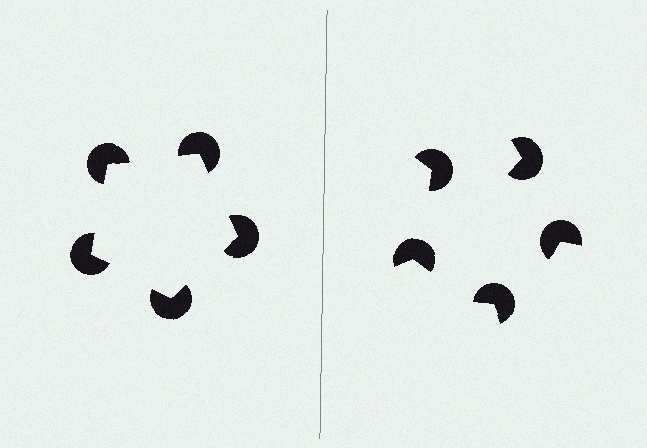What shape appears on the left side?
An illusory pentagon.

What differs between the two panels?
The pac-man discs are positioned identically on both sides; only the wedge orientations differ. On the left they align to a pentagon; on the right they are misaligned.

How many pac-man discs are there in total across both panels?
10 — 5 on each side.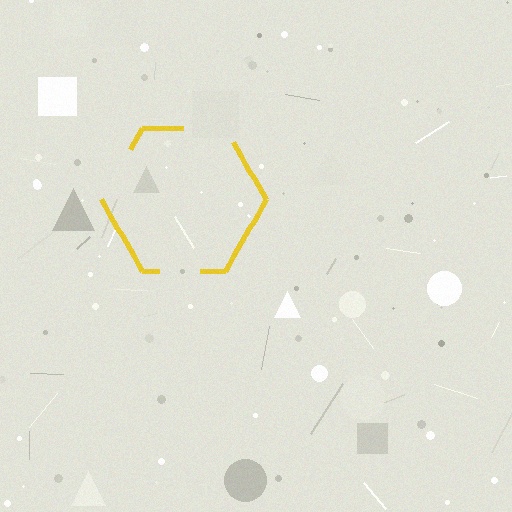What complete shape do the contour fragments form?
The contour fragments form a hexagon.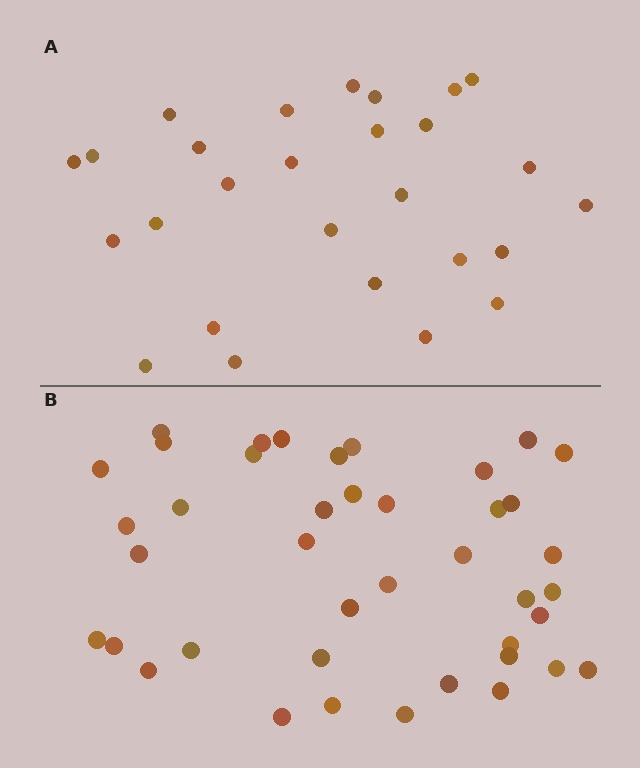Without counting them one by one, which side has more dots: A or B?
Region B (the bottom region) has more dots.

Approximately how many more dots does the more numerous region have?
Region B has approximately 15 more dots than region A.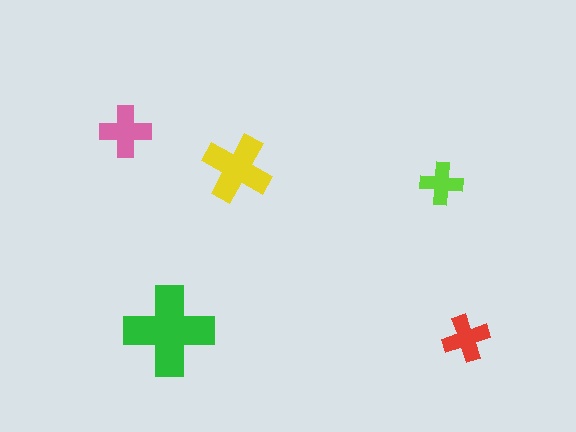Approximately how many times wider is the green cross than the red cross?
About 2 times wider.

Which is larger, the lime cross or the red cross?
The red one.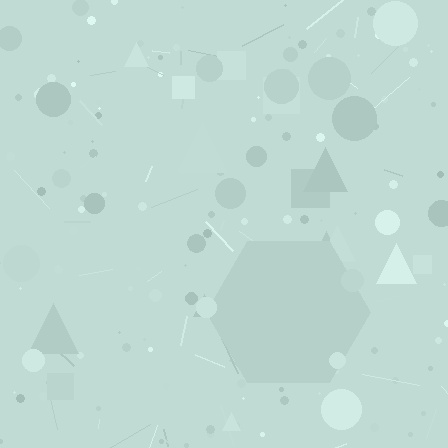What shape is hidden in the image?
A hexagon is hidden in the image.